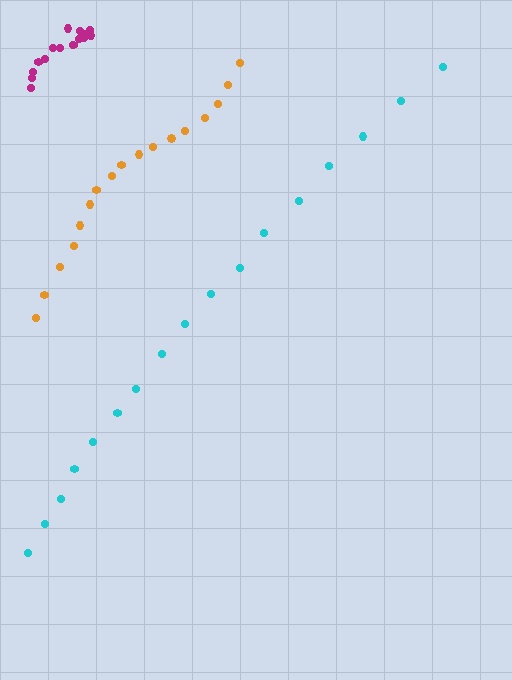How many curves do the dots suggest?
There are 3 distinct paths.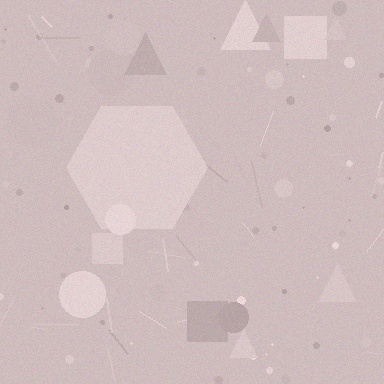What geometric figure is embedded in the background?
A hexagon is embedded in the background.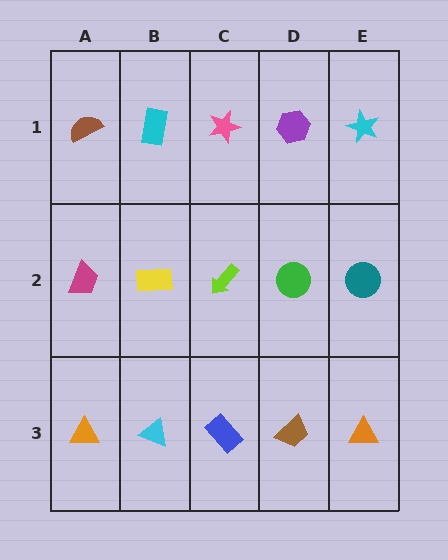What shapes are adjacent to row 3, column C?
A lime arrow (row 2, column C), a cyan triangle (row 3, column B), a brown trapezoid (row 3, column D).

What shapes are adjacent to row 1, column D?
A green circle (row 2, column D), a pink star (row 1, column C), a cyan star (row 1, column E).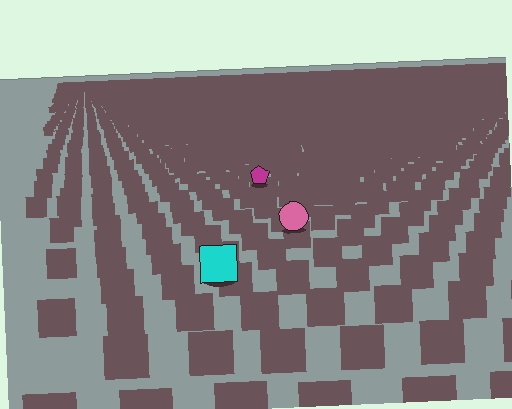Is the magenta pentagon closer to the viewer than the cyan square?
No. The cyan square is closer — you can tell from the texture gradient: the ground texture is coarser near it.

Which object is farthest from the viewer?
The magenta pentagon is farthest from the viewer. It appears smaller and the ground texture around it is denser.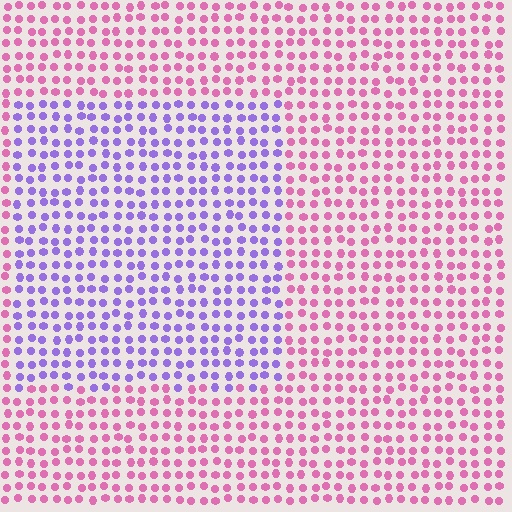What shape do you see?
I see a rectangle.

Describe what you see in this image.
The image is filled with small pink elements in a uniform arrangement. A rectangle-shaped region is visible where the elements are tinted to a slightly different hue, forming a subtle color boundary.